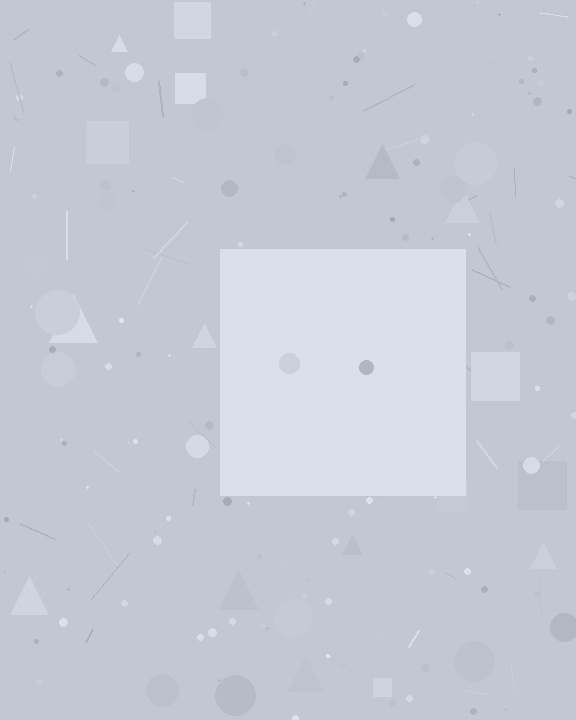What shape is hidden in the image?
A square is hidden in the image.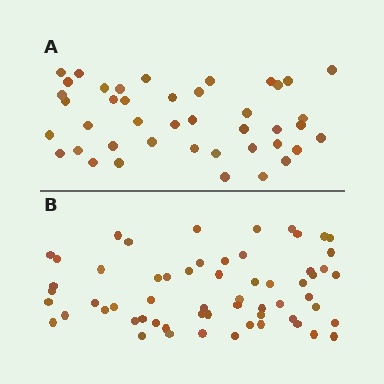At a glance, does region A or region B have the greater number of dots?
Region B (the bottom region) has more dots.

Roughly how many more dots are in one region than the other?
Region B has approximately 20 more dots than region A.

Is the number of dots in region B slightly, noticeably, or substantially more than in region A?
Region B has noticeably more, but not dramatically so. The ratio is roughly 1.4 to 1.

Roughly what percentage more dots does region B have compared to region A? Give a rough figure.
About 45% more.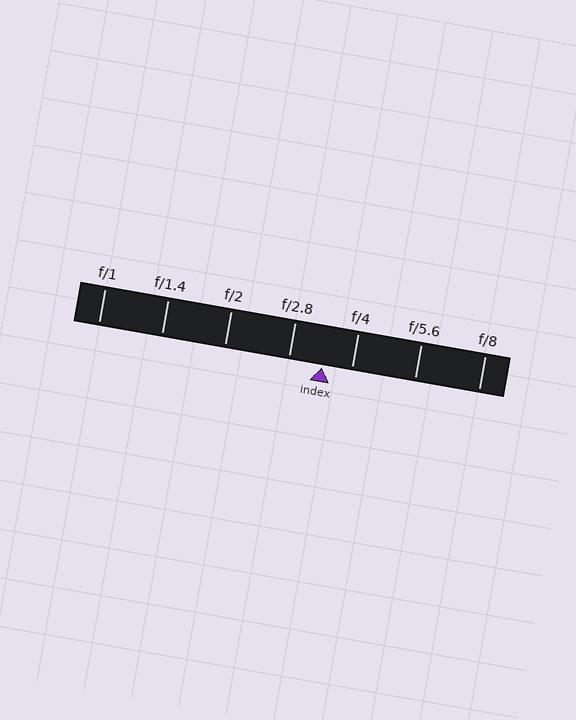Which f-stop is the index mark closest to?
The index mark is closest to f/4.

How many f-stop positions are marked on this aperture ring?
There are 7 f-stop positions marked.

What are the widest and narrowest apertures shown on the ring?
The widest aperture shown is f/1 and the narrowest is f/8.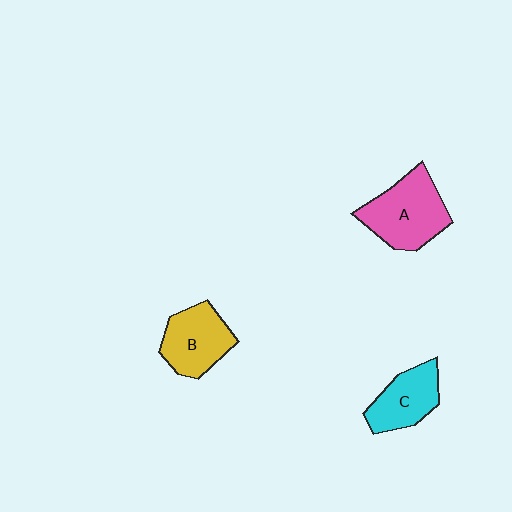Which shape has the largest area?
Shape A (pink).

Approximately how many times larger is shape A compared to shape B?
Approximately 1.2 times.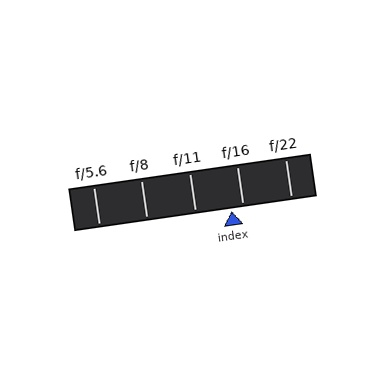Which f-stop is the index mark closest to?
The index mark is closest to f/16.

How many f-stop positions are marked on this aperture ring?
There are 5 f-stop positions marked.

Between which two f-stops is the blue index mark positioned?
The index mark is between f/11 and f/16.